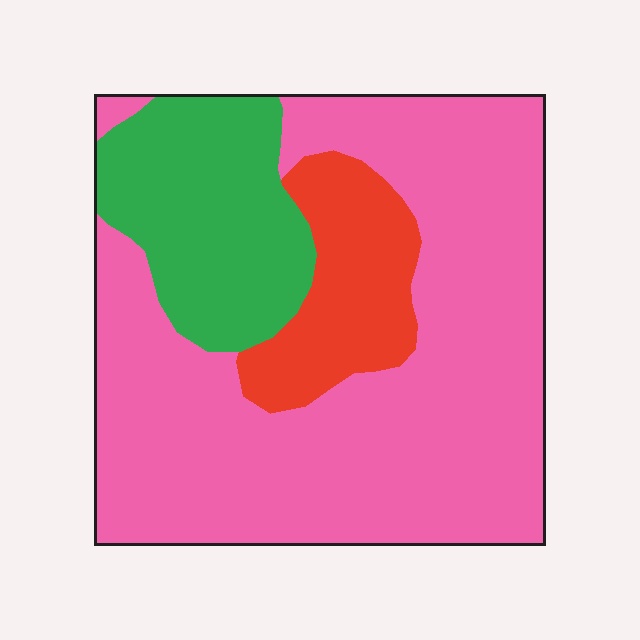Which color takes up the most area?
Pink, at roughly 65%.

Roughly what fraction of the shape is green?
Green covers 20% of the shape.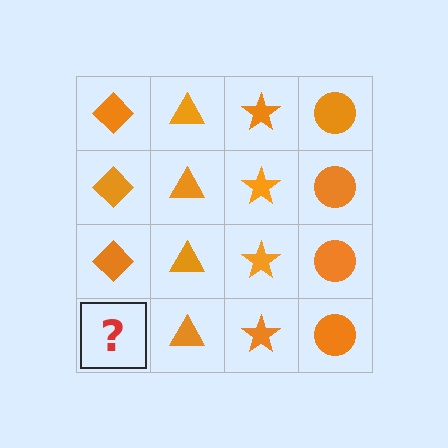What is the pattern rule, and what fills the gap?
The rule is that each column has a consistent shape. The gap should be filled with an orange diamond.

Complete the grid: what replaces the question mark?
The question mark should be replaced with an orange diamond.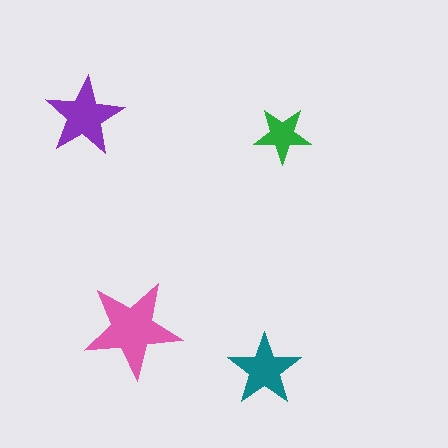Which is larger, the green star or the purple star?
The purple one.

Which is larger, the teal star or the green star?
The teal one.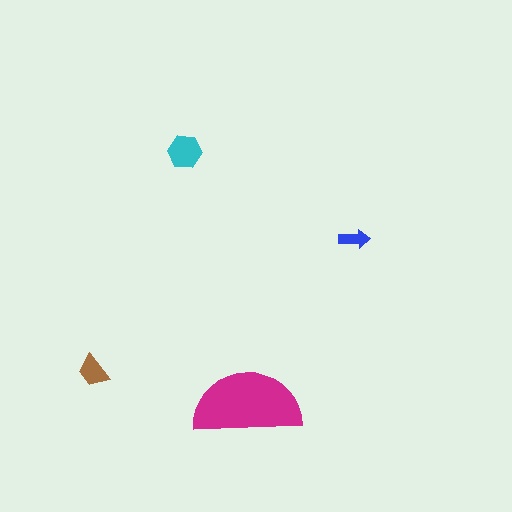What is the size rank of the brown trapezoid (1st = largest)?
3rd.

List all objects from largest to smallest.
The magenta semicircle, the cyan hexagon, the brown trapezoid, the blue arrow.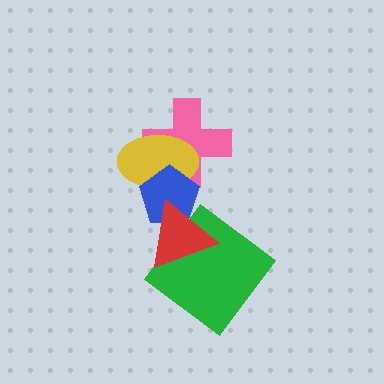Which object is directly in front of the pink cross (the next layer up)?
The yellow ellipse is directly in front of the pink cross.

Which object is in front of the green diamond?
The red triangle is in front of the green diamond.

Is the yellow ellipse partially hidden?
Yes, it is partially covered by another shape.